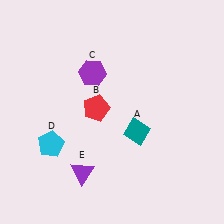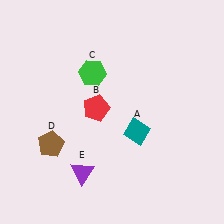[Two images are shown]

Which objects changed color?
C changed from purple to green. D changed from cyan to brown.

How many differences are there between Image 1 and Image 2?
There are 2 differences between the two images.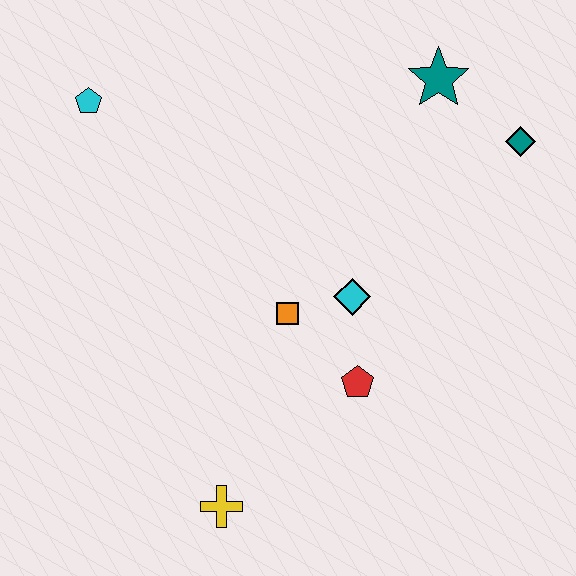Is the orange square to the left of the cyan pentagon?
No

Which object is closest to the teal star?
The teal diamond is closest to the teal star.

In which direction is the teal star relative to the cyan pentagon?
The teal star is to the right of the cyan pentagon.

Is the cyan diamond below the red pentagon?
No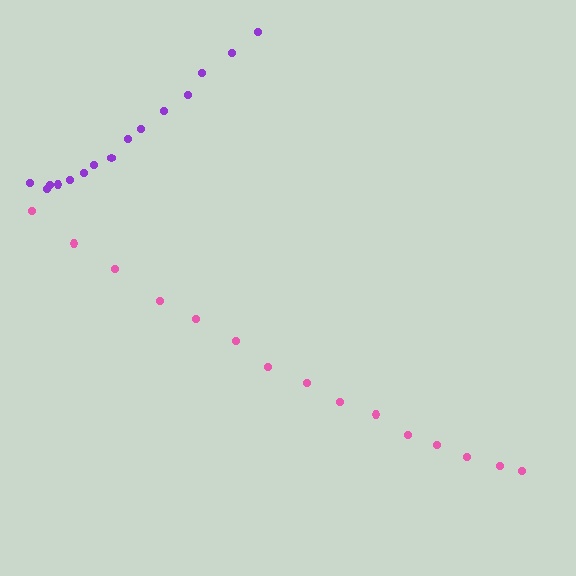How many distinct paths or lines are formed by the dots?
There are 2 distinct paths.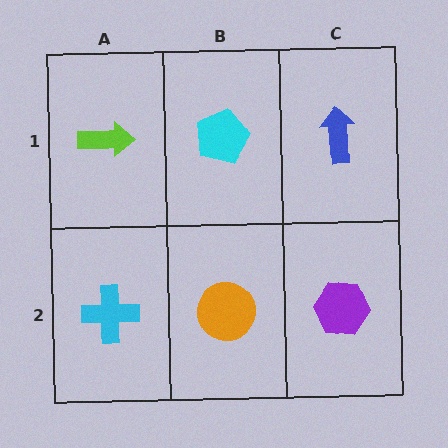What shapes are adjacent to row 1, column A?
A cyan cross (row 2, column A), a cyan pentagon (row 1, column B).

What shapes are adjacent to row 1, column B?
An orange circle (row 2, column B), a lime arrow (row 1, column A), a blue arrow (row 1, column C).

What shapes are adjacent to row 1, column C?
A purple hexagon (row 2, column C), a cyan pentagon (row 1, column B).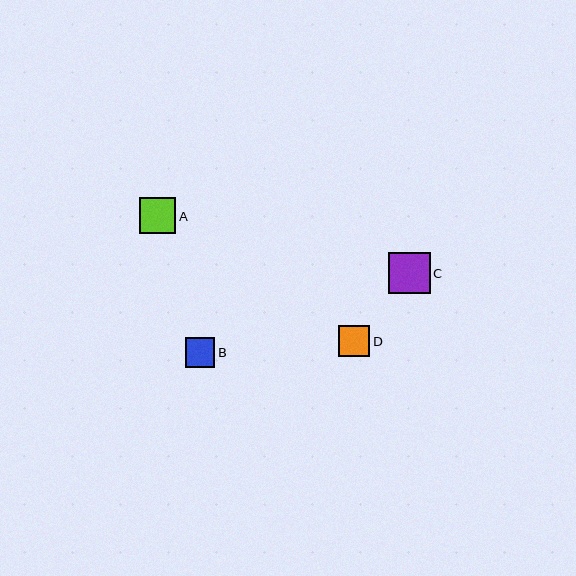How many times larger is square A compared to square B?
Square A is approximately 1.2 times the size of square B.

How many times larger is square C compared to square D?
Square C is approximately 1.3 times the size of square D.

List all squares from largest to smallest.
From largest to smallest: C, A, D, B.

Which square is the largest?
Square C is the largest with a size of approximately 42 pixels.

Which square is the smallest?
Square B is the smallest with a size of approximately 29 pixels.